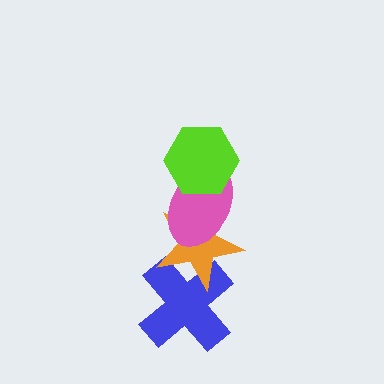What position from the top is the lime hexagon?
The lime hexagon is 1st from the top.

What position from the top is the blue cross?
The blue cross is 4th from the top.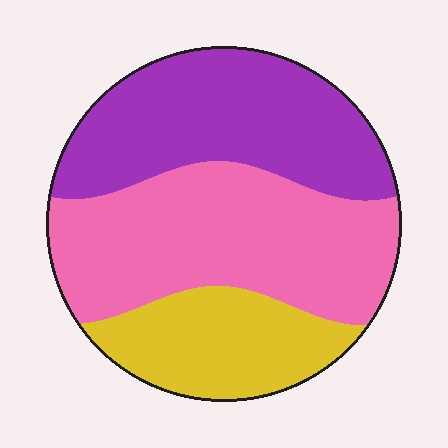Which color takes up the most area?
Pink, at roughly 45%.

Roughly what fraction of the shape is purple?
Purple covers 36% of the shape.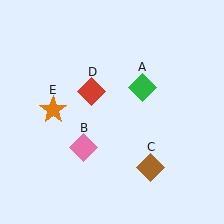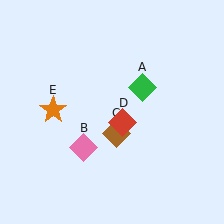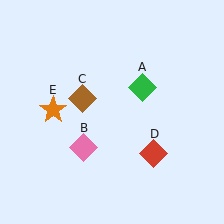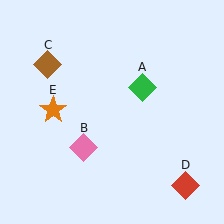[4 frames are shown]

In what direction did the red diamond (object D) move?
The red diamond (object D) moved down and to the right.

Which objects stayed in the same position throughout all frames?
Green diamond (object A) and pink diamond (object B) and orange star (object E) remained stationary.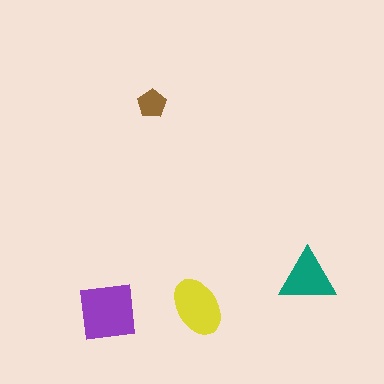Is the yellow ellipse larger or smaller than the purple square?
Smaller.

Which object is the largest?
The purple square.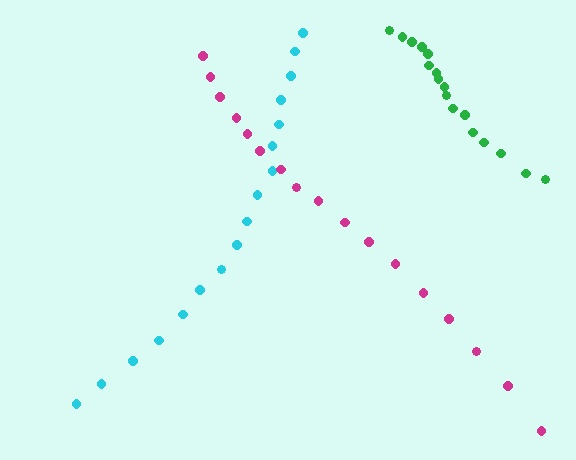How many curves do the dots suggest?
There are 3 distinct paths.